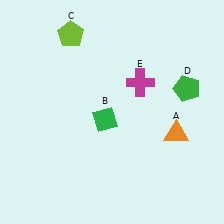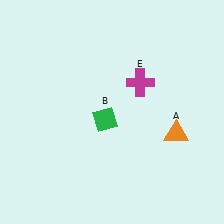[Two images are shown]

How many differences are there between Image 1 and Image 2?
There are 2 differences between the two images.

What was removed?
The green pentagon (D), the lime pentagon (C) were removed in Image 2.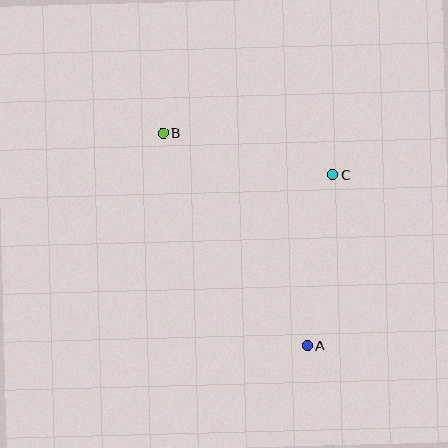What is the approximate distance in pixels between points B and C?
The distance between B and C is approximately 175 pixels.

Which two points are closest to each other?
Points A and C are closest to each other.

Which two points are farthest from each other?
Points A and B are farthest from each other.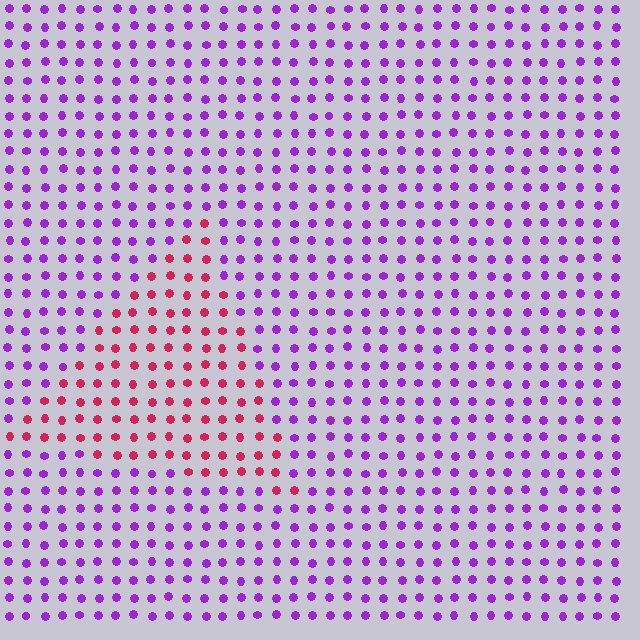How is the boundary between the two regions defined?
The boundary is defined purely by a slight shift in hue (about 58 degrees). Spacing, size, and orientation are identical on both sides.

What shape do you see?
I see a triangle.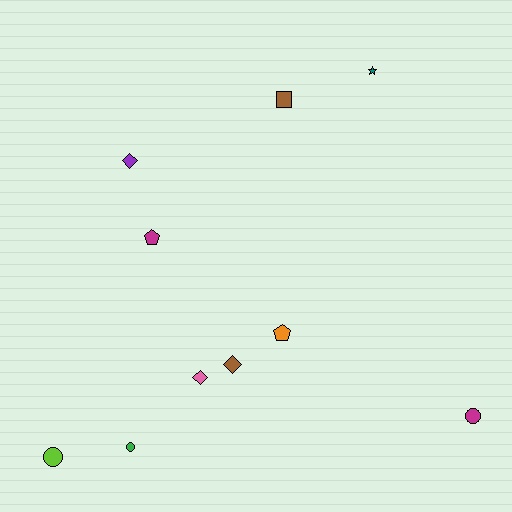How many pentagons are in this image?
There are 2 pentagons.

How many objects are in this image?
There are 10 objects.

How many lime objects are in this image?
There is 1 lime object.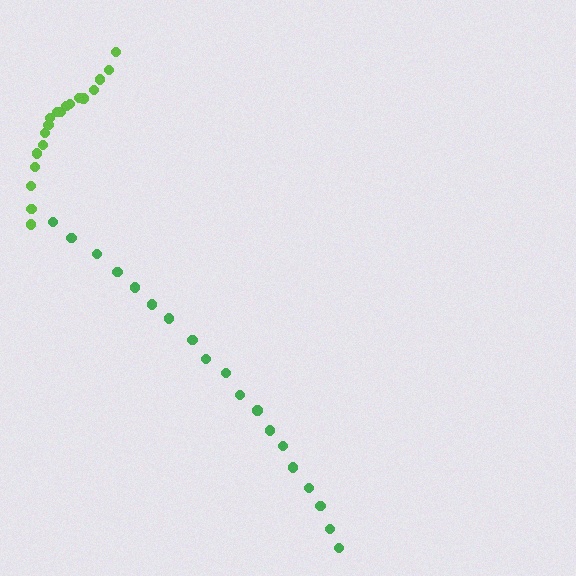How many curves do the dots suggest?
There are 2 distinct paths.